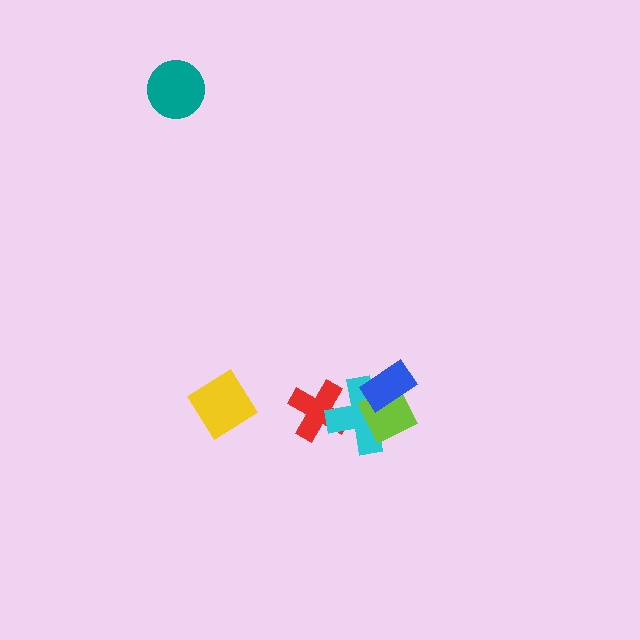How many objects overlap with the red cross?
1 object overlaps with the red cross.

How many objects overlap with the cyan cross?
3 objects overlap with the cyan cross.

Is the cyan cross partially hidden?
Yes, it is partially covered by another shape.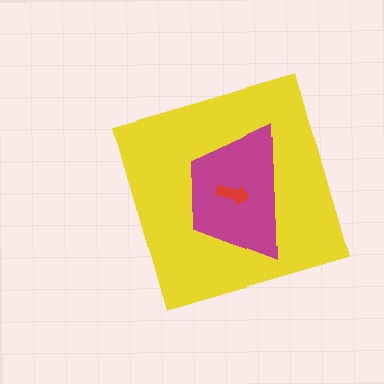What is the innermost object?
The red arrow.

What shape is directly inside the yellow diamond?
The magenta trapezoid.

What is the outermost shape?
The yellow diamond.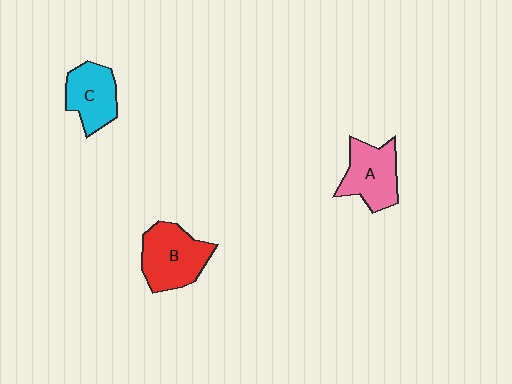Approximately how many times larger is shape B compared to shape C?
Approximately 1.3 times.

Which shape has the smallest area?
Shape C (cyan).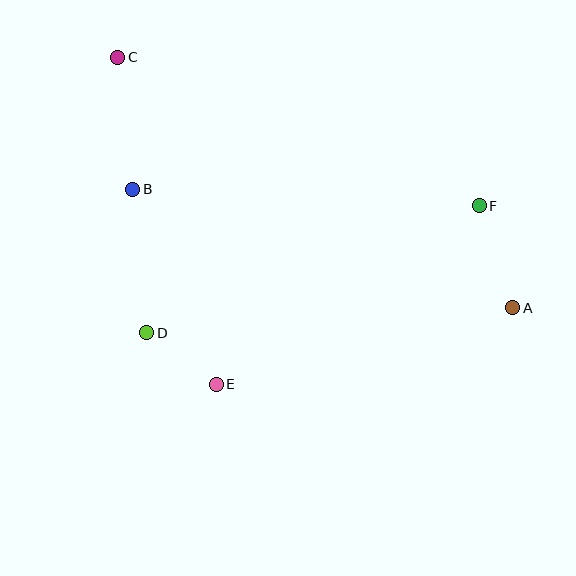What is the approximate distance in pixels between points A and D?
The distance between A and D is approximately 367 pixels.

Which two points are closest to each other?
Points D and E are closest to each other.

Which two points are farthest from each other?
Points A and C are farthest from each other.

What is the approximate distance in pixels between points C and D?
The distance between C and D is approximately 277 pixels.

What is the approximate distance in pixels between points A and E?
The distance between A and E is approximately 306 pixels.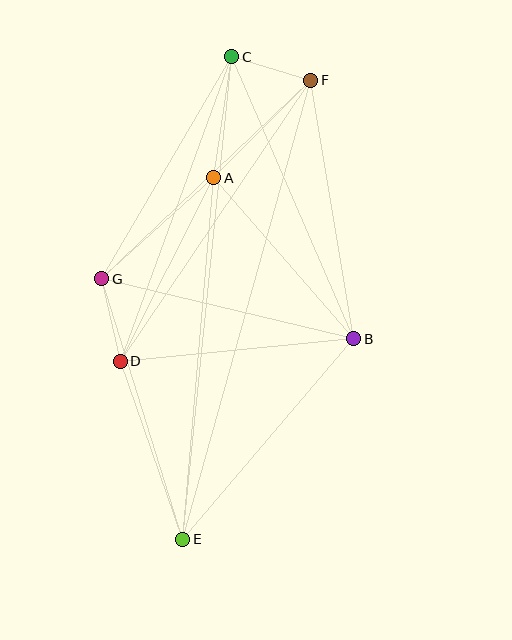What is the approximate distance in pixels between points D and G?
The distance between D and G is approximately 84 pixels.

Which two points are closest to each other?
Points C and F are closest to each other.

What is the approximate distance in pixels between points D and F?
The distance between D and F is approximately 339 pixels.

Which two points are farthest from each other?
Points C and E are farthest from each other.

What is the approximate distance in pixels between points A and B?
The distance between A and B is approximately 214 pixels.